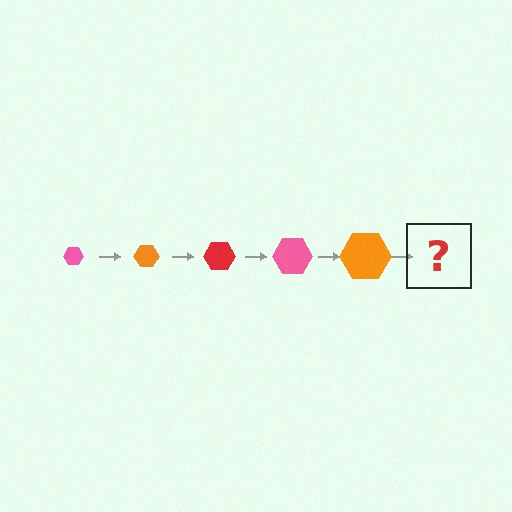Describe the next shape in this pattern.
It should be a red hexagon, larger than the previous one.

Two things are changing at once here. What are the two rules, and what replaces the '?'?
The two rules are that the hexagon grows larger each step and the color cycles through pink, orange, and red. The '?' should be a red hexagon, larger than the previous one.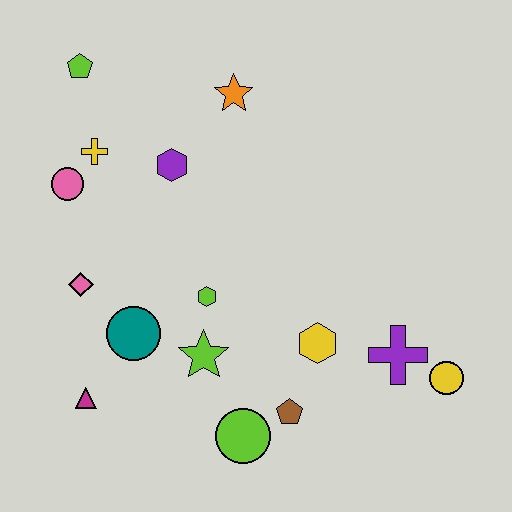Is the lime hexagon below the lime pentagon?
Yes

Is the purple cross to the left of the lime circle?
No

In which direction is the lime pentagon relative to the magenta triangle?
The lime pentagon is above the magenta triangle.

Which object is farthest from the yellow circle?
The lime pentagon is farthest from the yellow circle.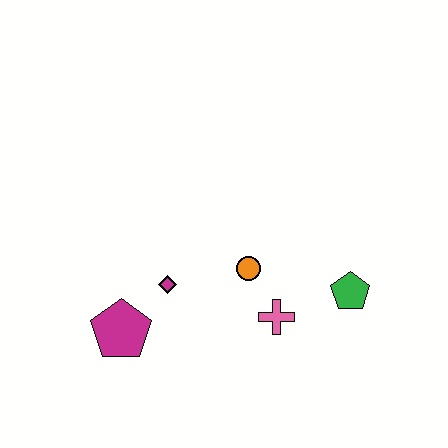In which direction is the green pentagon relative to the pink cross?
The green pentagon is to the right of the pink cross.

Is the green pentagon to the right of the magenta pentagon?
Yes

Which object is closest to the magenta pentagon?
The magenta diamond is closest to the magenta pentagon.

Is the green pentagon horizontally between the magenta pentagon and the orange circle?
No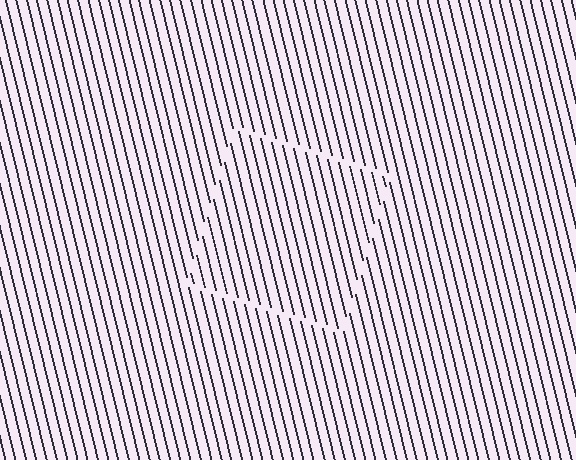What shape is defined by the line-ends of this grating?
An illusory square. The interior of the shape contains the same grating, shifted by half a period — the contour is defined by the phase discontinuity where line-ends from the inner and outer gratings abut.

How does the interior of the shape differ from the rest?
The interior of the shape contains the same grating, shifted by half a period — the contour is defined by the phase discontinuity where line-ends from the inner and outer gratings abut.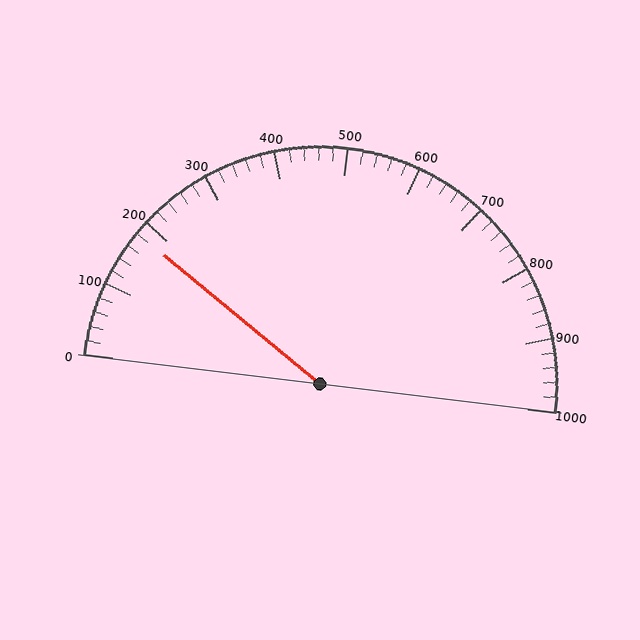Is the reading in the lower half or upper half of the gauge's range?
The reading is in the lower half of the range (0 to 1000).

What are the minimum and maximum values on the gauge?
The gauge ranges from 0 to 1000.